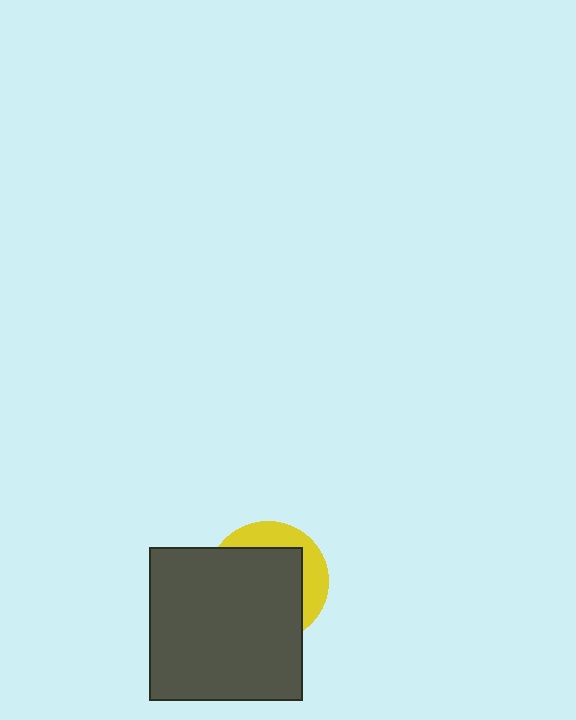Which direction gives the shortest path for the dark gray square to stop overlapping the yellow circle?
Moving toward the lower-left gives the shortest separation.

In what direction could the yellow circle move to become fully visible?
The yellow circle could move toward the upper-right. That would shift it out from behind the dark gray square entirely.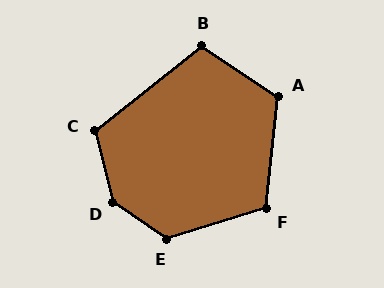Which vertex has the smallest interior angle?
B, at approximately 108 degrees.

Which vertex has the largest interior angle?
D, at approximately 139 degrees.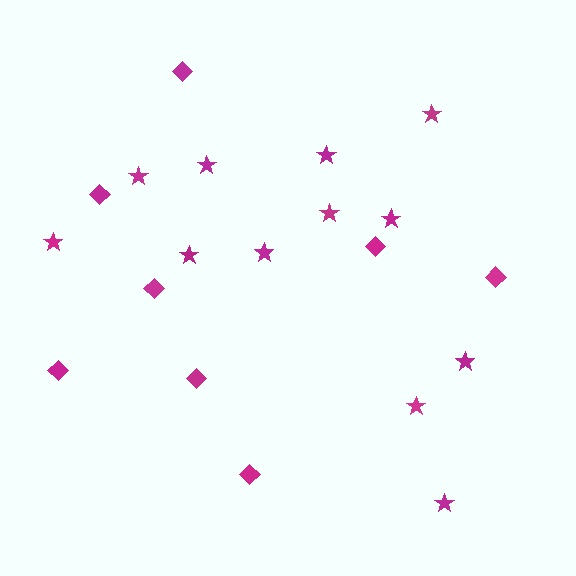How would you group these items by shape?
There are 2 groups: one group of stars (12) and one group of diamonds (8).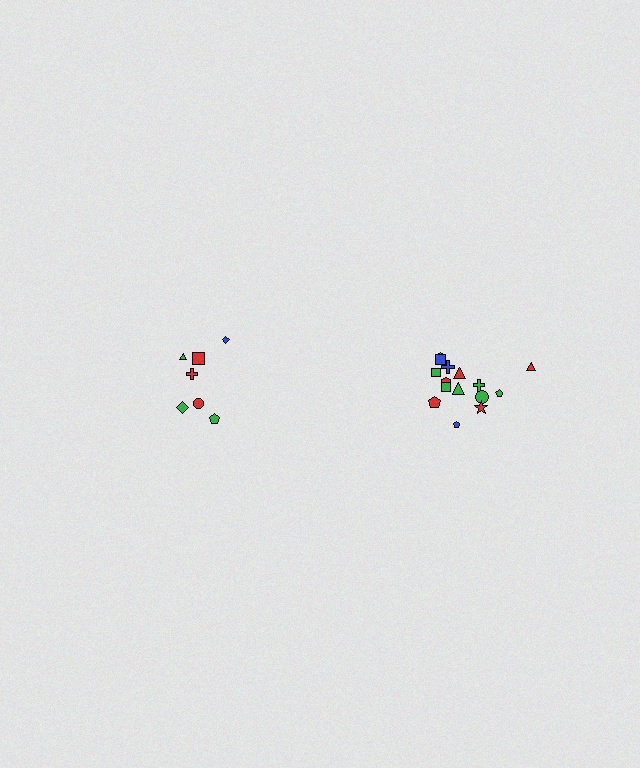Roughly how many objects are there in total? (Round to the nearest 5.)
Roughly 20 objects in total.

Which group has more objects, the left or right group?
The right group.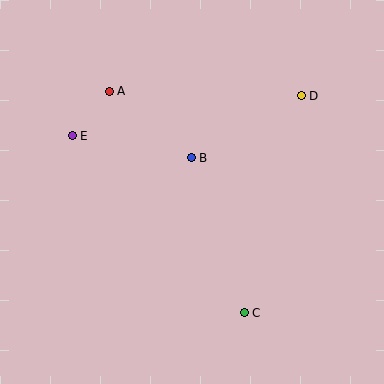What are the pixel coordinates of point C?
Point C is at (244, 313).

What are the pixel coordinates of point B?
Point B is at (191, 158).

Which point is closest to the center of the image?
Point B at (191, 158) is closest to the center.